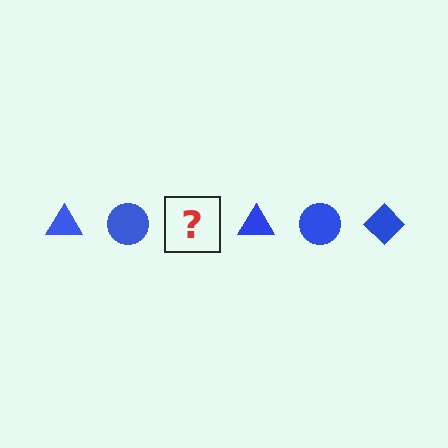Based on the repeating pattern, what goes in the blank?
The blank should be a blue diamond.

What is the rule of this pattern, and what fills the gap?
The rule is that the pattern cycles through triangle, circle, diamond shapes in blue. The gap should be filled with a blue diamond.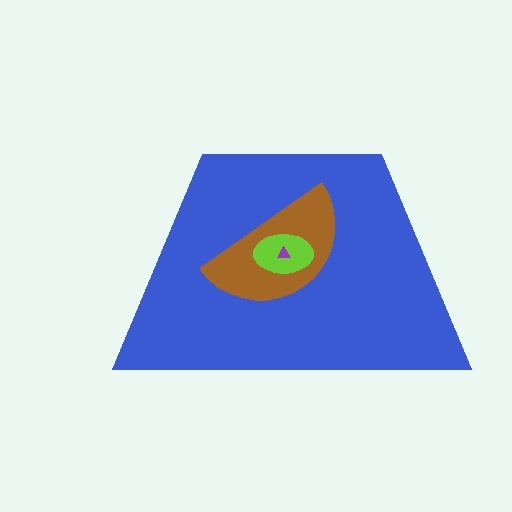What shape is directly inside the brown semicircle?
The lime ellipse.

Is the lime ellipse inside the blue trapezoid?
Yes.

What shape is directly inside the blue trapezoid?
The brown semicircle.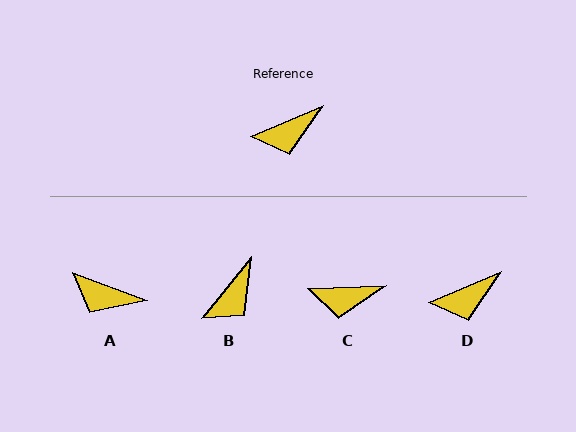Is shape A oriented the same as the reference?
No, it is off by about 44 degrees.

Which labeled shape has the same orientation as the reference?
D.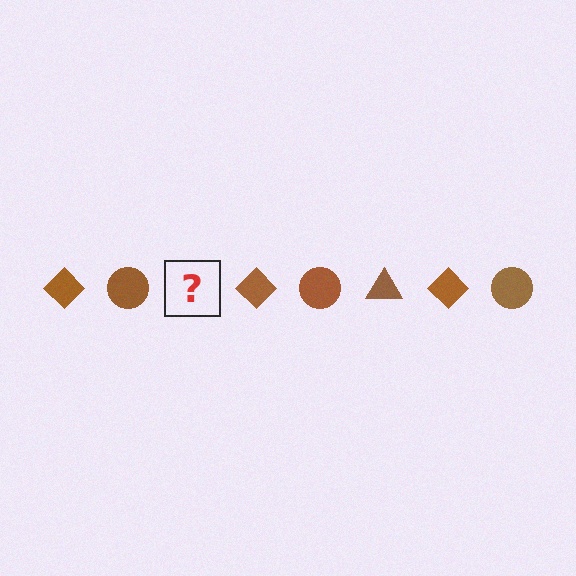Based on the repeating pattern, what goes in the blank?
The blank should be a brown triangle.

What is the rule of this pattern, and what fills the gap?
The rule is that the pattern cycles through diamond, circle, triangle shapes in brown. The gap should be filled with a brown triangle.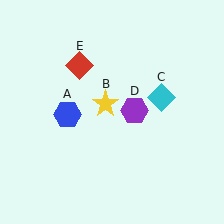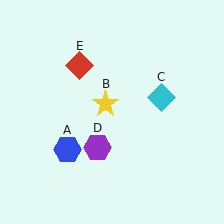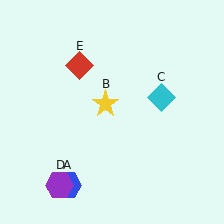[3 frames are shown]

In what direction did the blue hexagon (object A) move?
The blue hexagon (object A) moved down.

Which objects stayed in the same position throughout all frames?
Yellow star (object B) and cyan diamond (object C) and red diamond (object E) remained stationary.